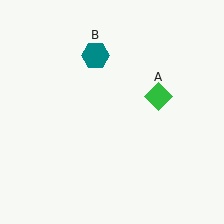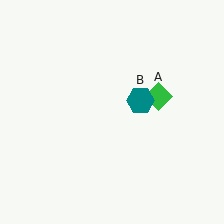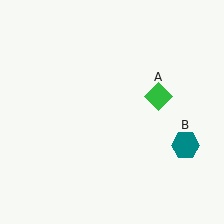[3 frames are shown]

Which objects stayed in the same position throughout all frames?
Green diamond (object A) remained stationary.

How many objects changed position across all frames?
1 object changed position: teal hexagon (object B).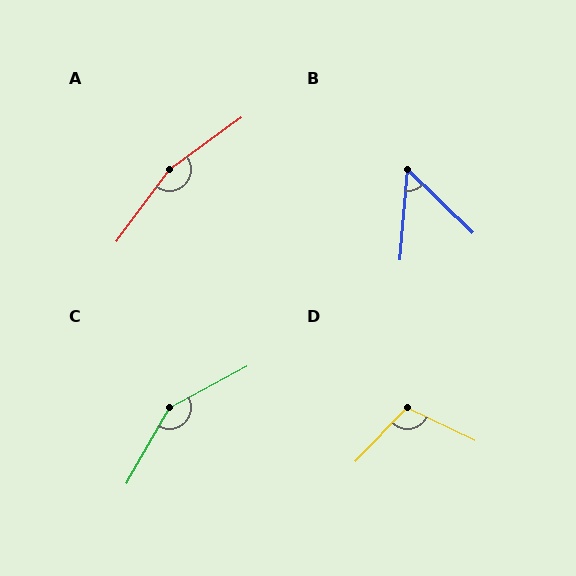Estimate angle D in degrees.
Approximately 108 degrees.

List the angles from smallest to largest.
B (50°), D (108°), C (148°), A (162°).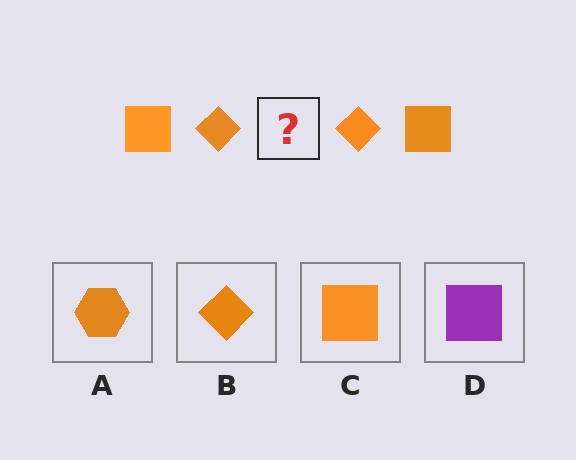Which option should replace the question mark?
Option C.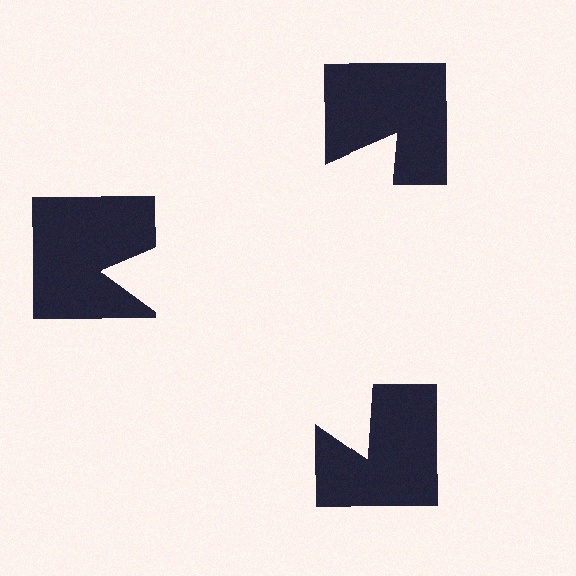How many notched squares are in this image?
There are 3 — one at each vertex of the illusory triangle.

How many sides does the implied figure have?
3 sides.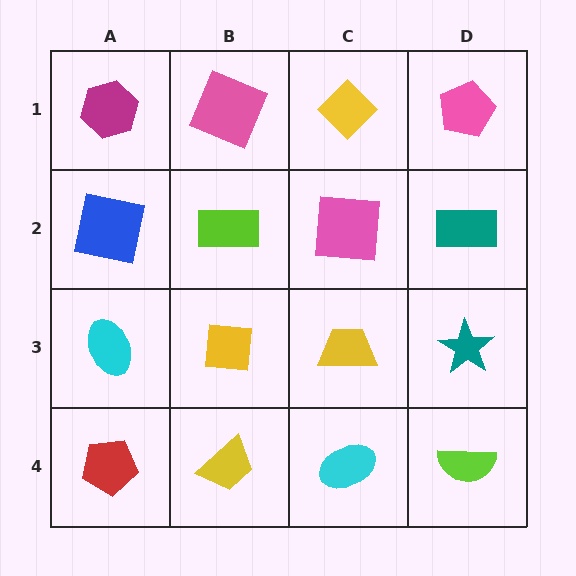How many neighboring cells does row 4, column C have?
3.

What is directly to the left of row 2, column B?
A blue square.